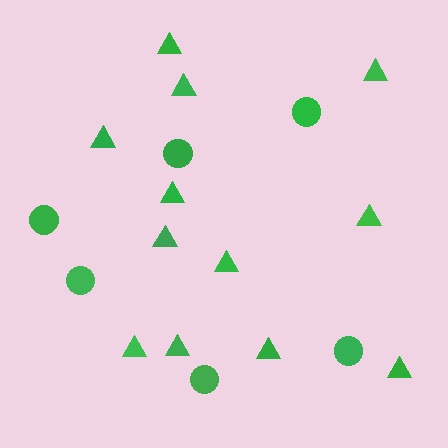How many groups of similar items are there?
There are 2 groups: one group of triangles (12) and one group of circles (6).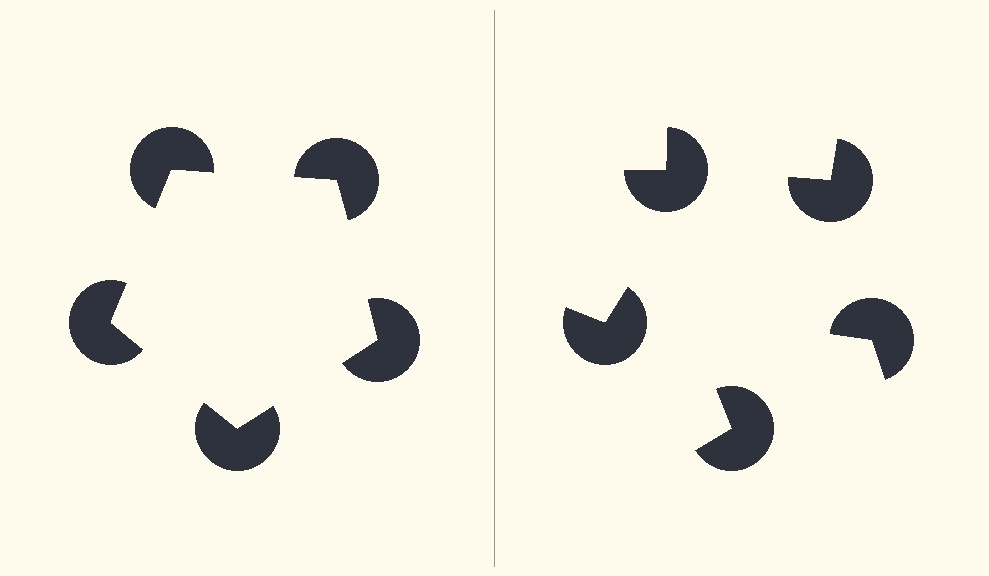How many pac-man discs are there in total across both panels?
10 — 5 on each side.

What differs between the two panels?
The pac-man discs are positioned identically on both sides; only the wedge orientations differ. On the left they align to a pentagon; on the right they are misaligned.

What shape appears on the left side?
An illusory pentagon.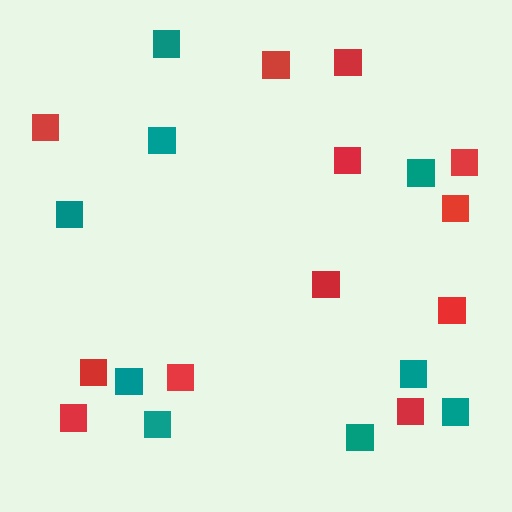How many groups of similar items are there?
There are 2 groups: one group of red squares (12) and one group of teal squares (9).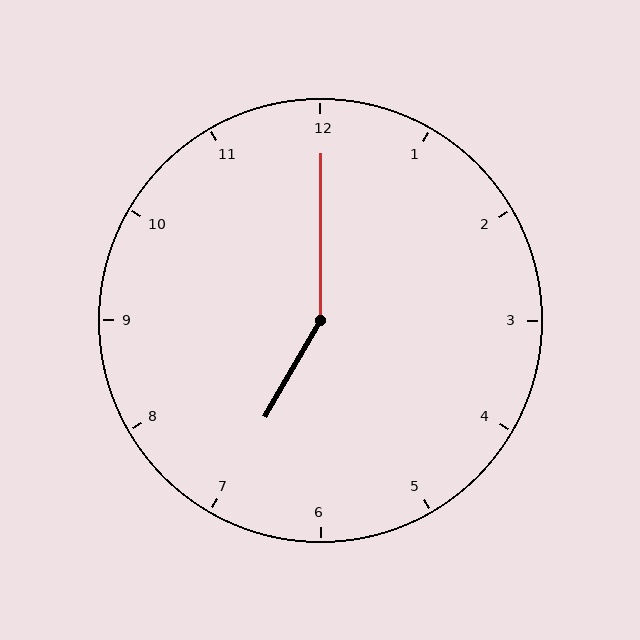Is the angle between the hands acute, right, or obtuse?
It is obtuse.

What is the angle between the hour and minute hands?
Approximately 150 degrees.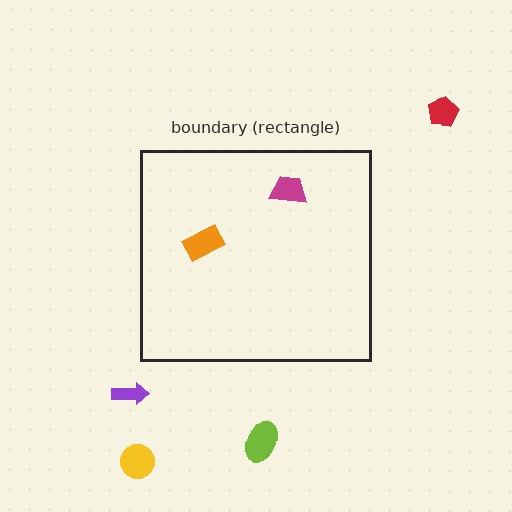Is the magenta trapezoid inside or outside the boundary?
Inside.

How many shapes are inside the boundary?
2 inside, 4 outside.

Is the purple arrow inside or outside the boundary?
Outside.